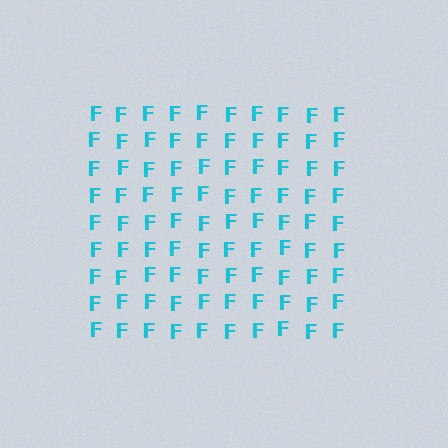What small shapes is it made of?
It is made of small letter F's.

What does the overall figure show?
The overall figure shows a square.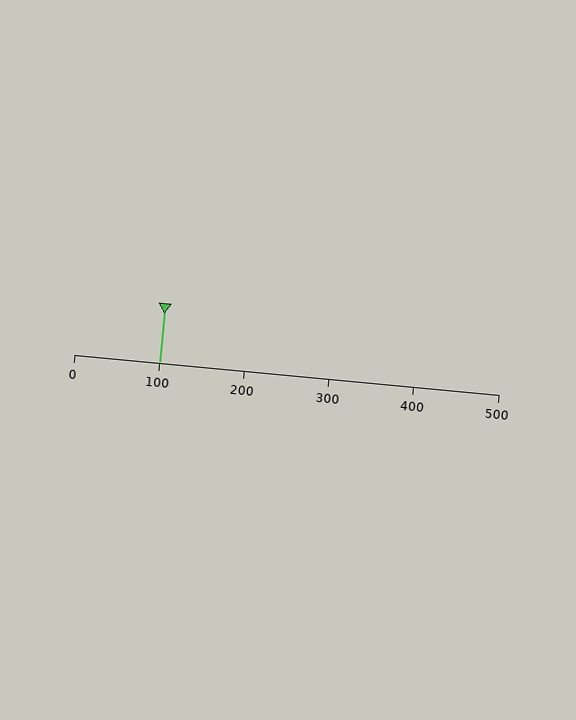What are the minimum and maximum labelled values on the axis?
The axis runs from 0 to 500.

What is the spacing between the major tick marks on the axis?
The major ticks are spaced 100 apart.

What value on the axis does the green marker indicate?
The marker indicates approximately 100.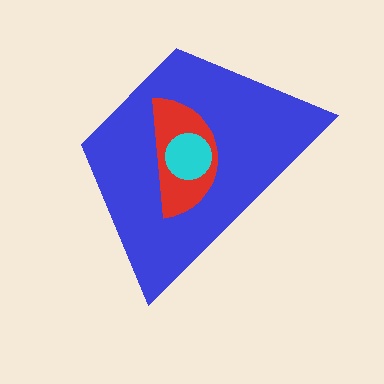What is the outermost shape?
The blue trapezoid.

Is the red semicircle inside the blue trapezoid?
Yes.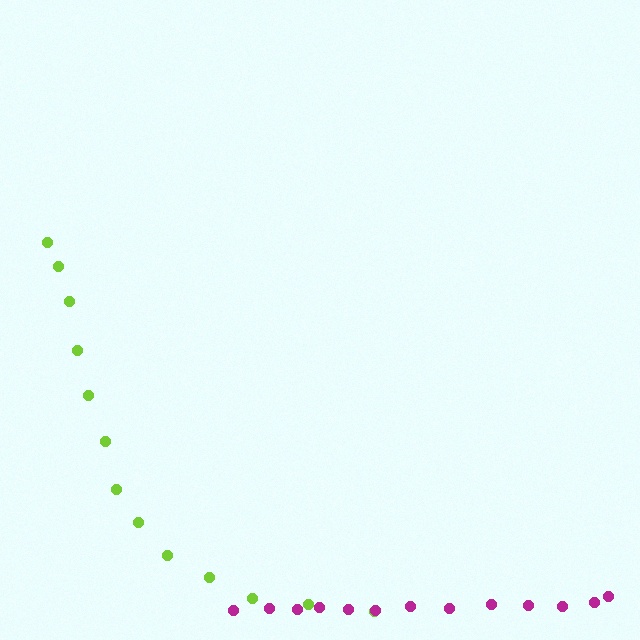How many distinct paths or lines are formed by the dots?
There are 2 distinct paths.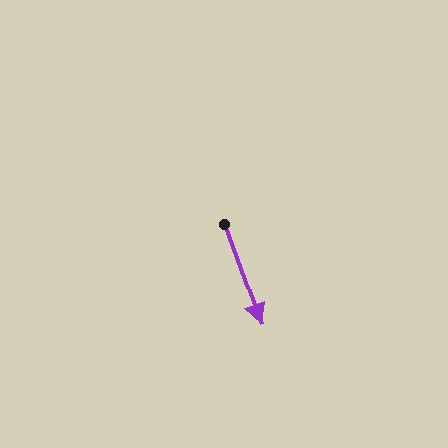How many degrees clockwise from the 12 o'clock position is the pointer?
Approximately 160 degrees.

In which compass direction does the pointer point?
South.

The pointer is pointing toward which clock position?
Roughly 5 o'clock.